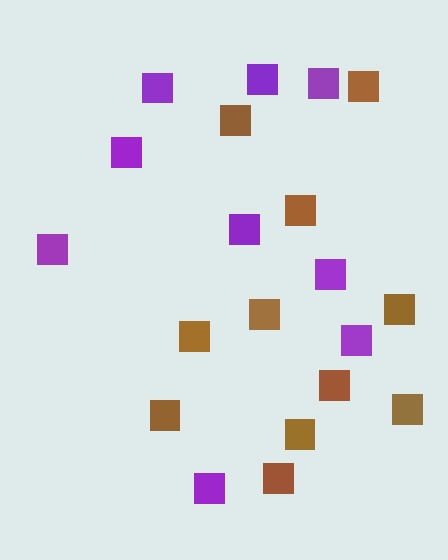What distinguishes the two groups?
There are 2 groups: one group of purple squares (9) and one group of brown squares (11).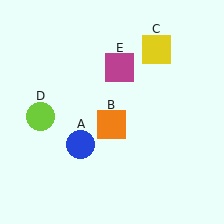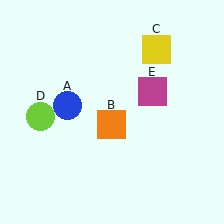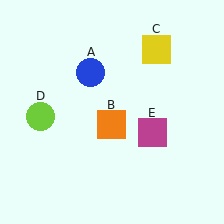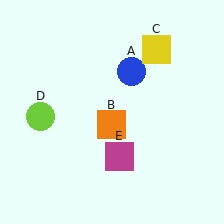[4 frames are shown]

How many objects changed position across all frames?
2 objects changed position: blue circle (object A), magenta square (object E).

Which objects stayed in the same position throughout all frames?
Orange square (object B) and yellow square (object C) and lime circle (object D) remained stationary.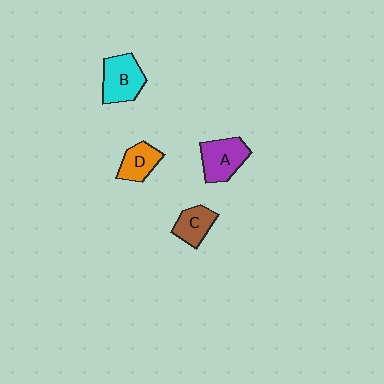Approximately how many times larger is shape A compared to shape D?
Approximately 1.4 times.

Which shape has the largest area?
Shape B (cyan).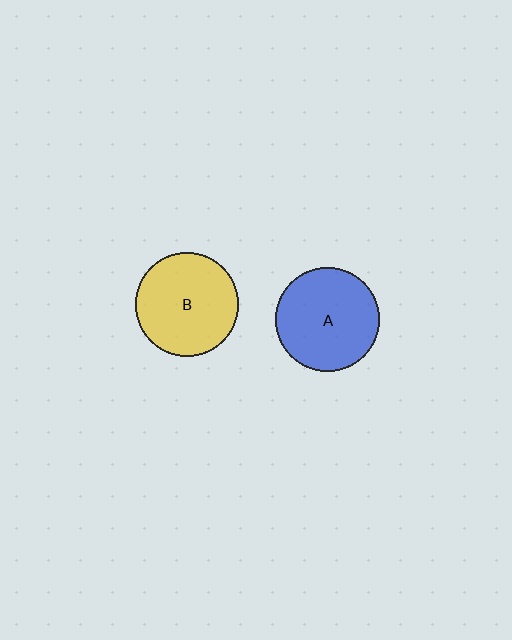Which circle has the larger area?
Circle A (blue).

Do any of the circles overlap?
No, none of the circles overlap.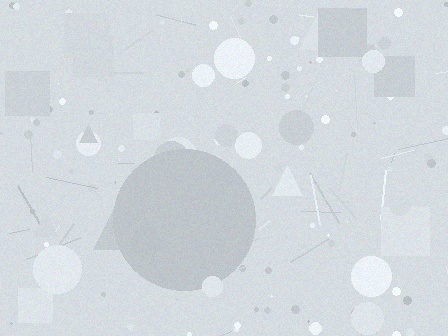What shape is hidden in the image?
A circle is hidden in the image.